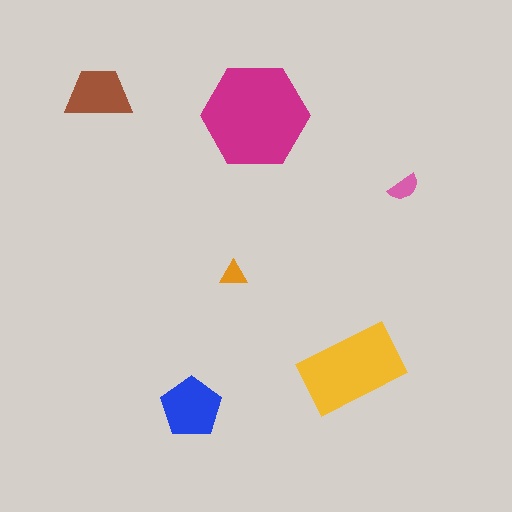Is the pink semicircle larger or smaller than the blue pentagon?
Smaller.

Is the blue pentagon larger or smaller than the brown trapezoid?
Larger.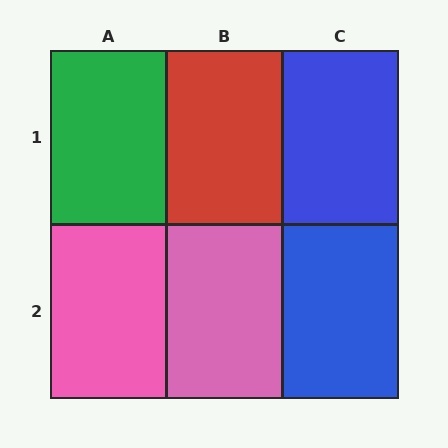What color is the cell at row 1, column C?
Blue.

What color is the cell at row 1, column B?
Red.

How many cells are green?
1 cell is green.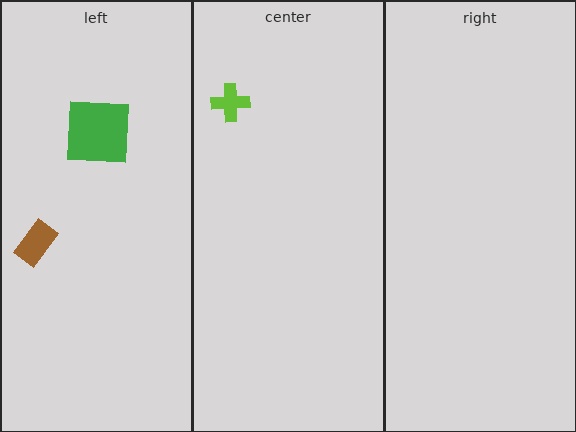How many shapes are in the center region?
1.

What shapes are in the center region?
The lime cross.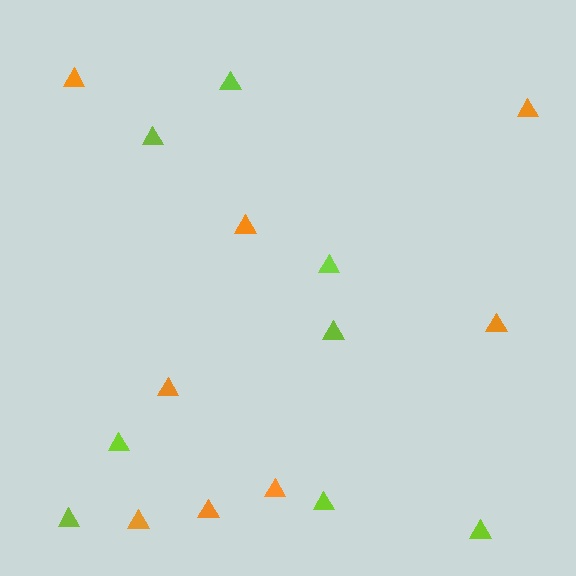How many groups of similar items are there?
There are 2 groups: one group of orange triangles (8) and one group of lime triangles (8).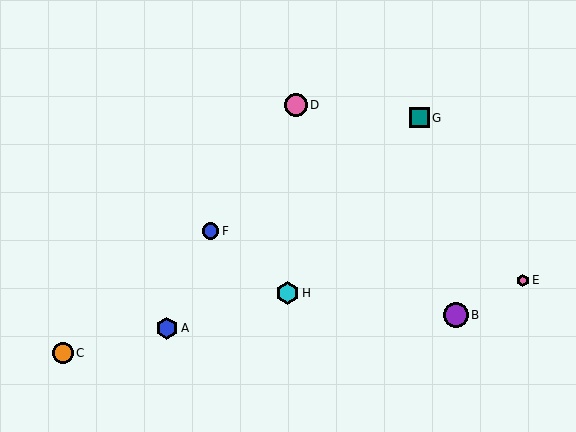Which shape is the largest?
The purple circle (labeled B) is the largest.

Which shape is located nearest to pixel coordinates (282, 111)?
The pink circle (labeled D) at (296, 105) is nearest to that location.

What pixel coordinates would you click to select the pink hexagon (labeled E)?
Click at (523, 280) to select the pink hexagon E.